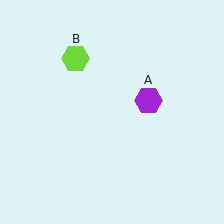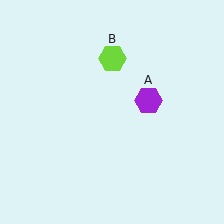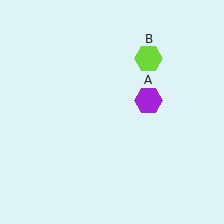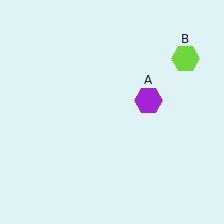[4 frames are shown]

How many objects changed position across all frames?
1 object changed position: lime hexagon (object B).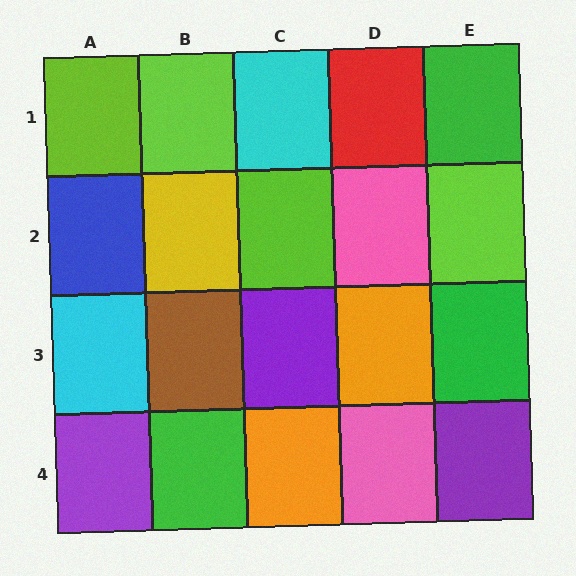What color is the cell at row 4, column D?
Pink.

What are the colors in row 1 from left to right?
Lime, lime, cyan, red, green.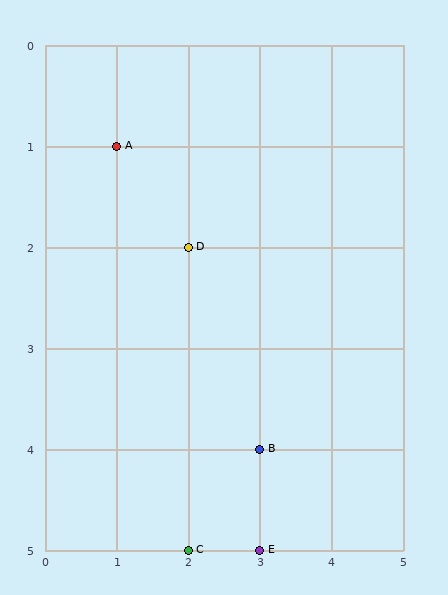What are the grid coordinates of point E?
Point E is at grid coordinates (3, 5).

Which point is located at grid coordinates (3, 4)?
Point B is at (3, 4).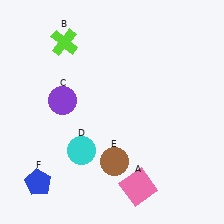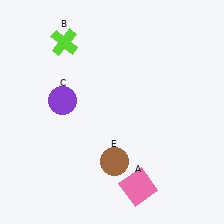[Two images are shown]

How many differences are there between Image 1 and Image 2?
There are 2 differences between the two images.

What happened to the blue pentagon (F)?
The blue pentagon (F) was removed in Image 2. It was in the bottom-left area of Image 1.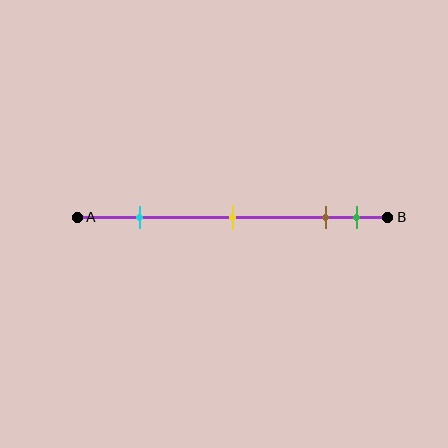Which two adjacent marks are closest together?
The brown and green marks are the closest adjacent pair.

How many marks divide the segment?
There are 4 marks dividing the segment.